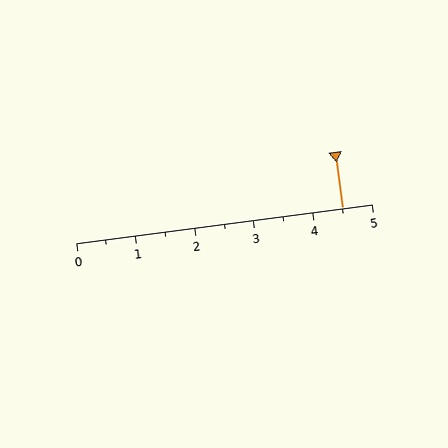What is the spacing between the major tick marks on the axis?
The major ticks are spaced 1 apart.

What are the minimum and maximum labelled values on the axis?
The axis runs from 0 to 5.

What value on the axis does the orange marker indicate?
The marker indicates approximately 4.5.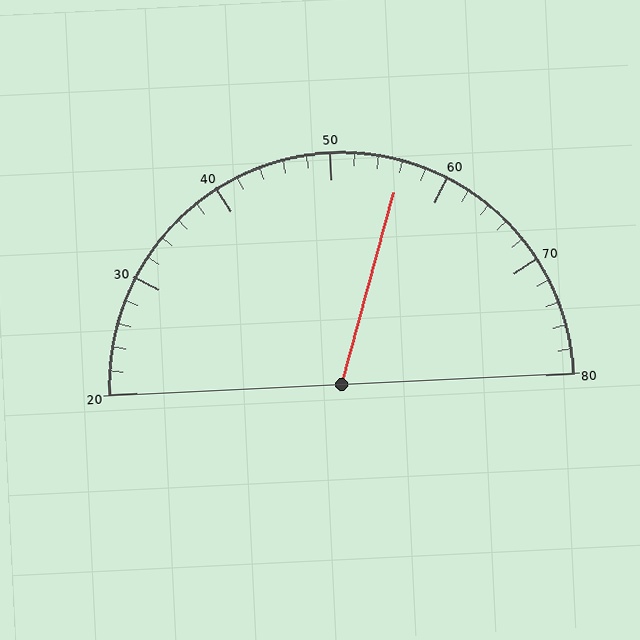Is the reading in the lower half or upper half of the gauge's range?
The reading is in the upper half of the range (20 to 80).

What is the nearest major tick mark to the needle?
The nearest major tick mark is 60.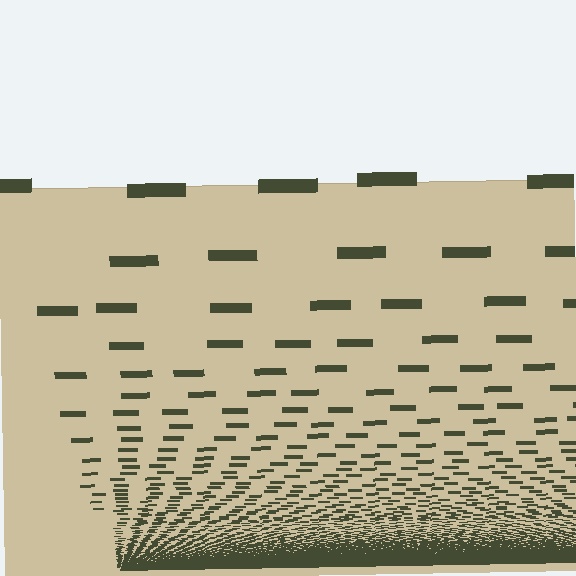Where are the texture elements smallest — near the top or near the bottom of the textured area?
Near the bottom.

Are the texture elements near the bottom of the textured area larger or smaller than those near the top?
Smaller. The gradient is inverted — elements near the bottom are smaller and denser.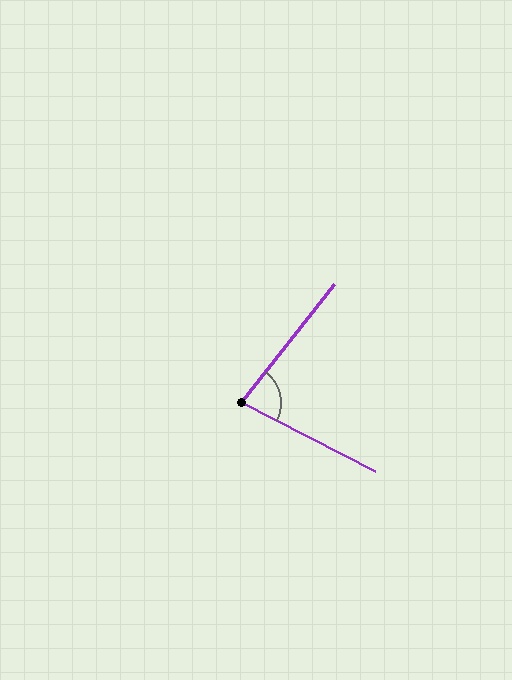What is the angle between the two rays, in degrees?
Approximately 79 degrees.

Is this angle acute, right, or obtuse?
It is acute.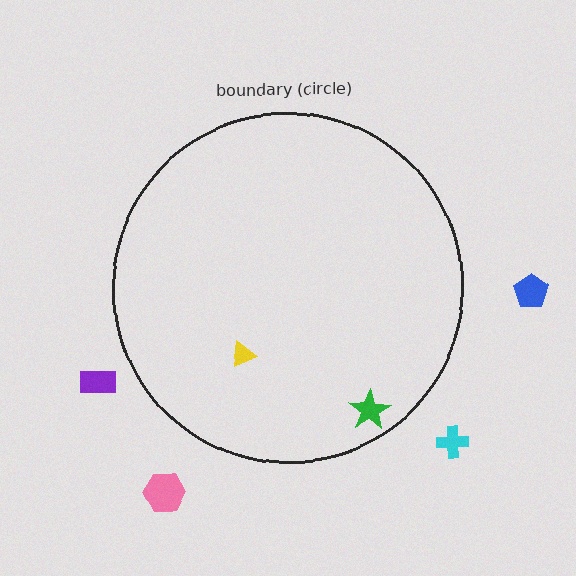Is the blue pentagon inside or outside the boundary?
Outside.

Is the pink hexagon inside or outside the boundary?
Outside.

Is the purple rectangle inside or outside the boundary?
Outside.